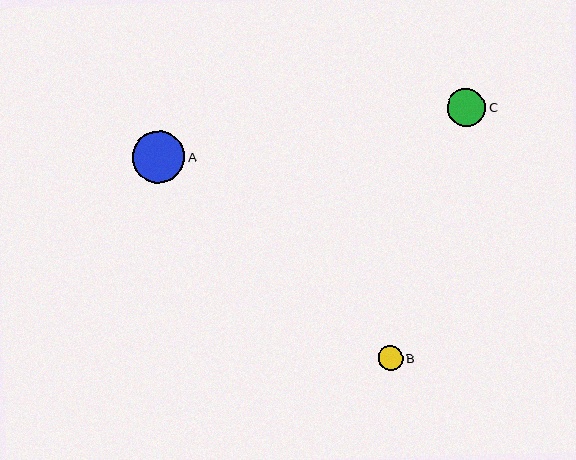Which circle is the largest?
Circle A is the largest with a size of approximately 52 pixels.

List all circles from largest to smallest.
From largest to smallest: A, C, B.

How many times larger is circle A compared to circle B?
Circle A is approximately 2.1 times the size of circle B.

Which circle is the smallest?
Circle B is the smallest with a size of approximately 25 pixels.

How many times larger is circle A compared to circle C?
Circle A is approximately 1.3 times the size of circle C.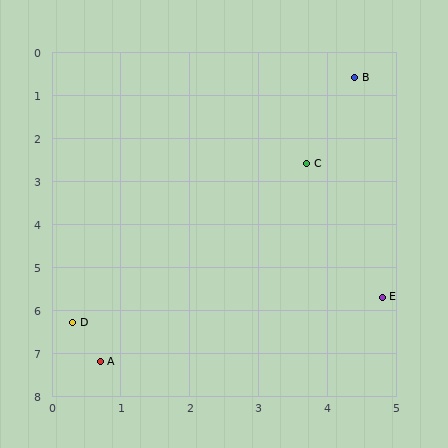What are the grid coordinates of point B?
Point B is at approximately (4.4, 0.6).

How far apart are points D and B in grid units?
Points D and B are about 7.0 grid units apart.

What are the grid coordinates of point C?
Point C is at approximately (3.7, 2.6).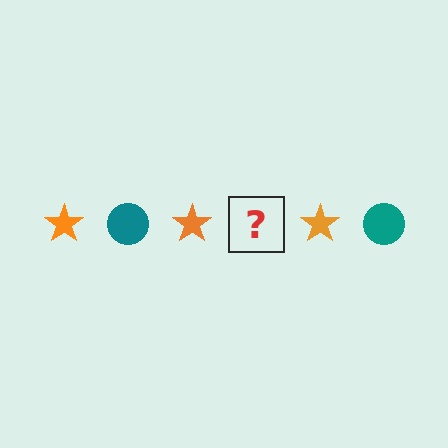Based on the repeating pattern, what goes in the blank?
The blank should be a teal circle.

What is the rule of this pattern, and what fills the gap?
The rule is that the pattern alternates between orange star and teal circle. The gap should be filled with a teal circle.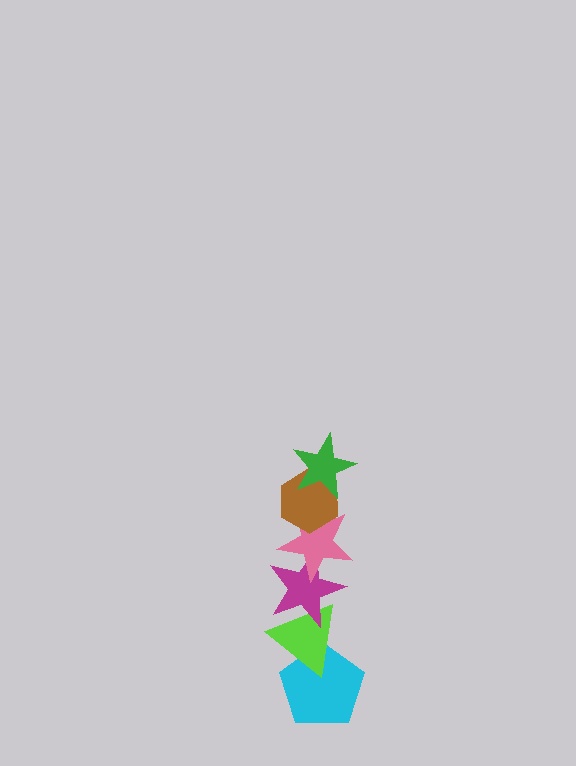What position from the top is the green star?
The green star is 1st from the top.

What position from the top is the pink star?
The pink star is 3rd from the top.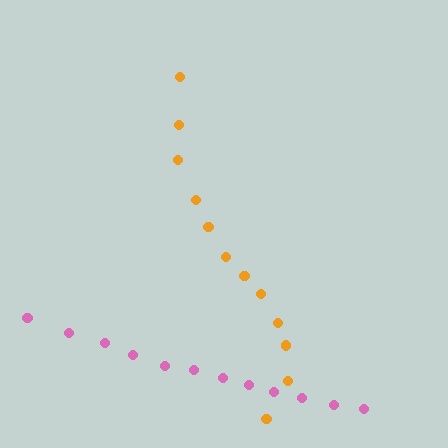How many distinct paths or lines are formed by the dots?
There are 2 distinct paths.